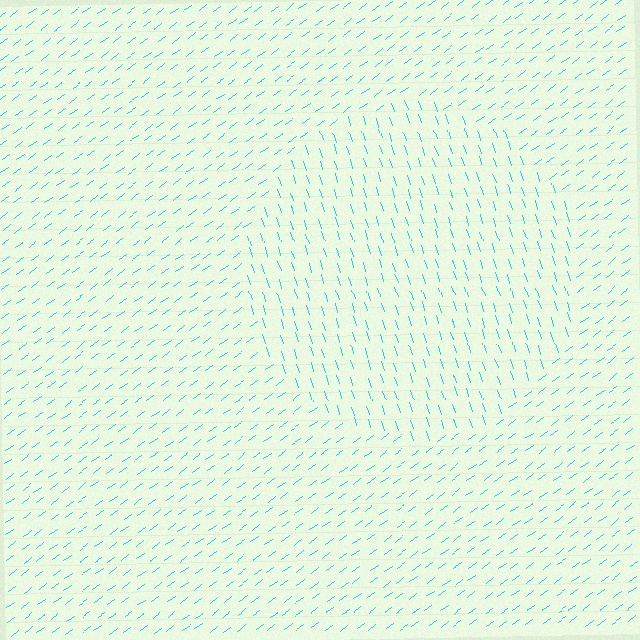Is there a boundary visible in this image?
Yes, there is a texture boundary formed by a change in line orientation.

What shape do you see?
I see a circle.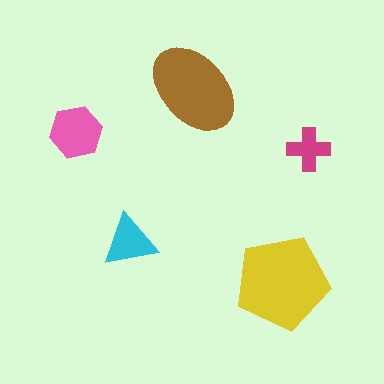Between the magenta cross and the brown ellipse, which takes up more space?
The brown ellipse.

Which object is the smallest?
The magenta cross.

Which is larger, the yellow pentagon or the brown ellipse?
The yellow pentagon.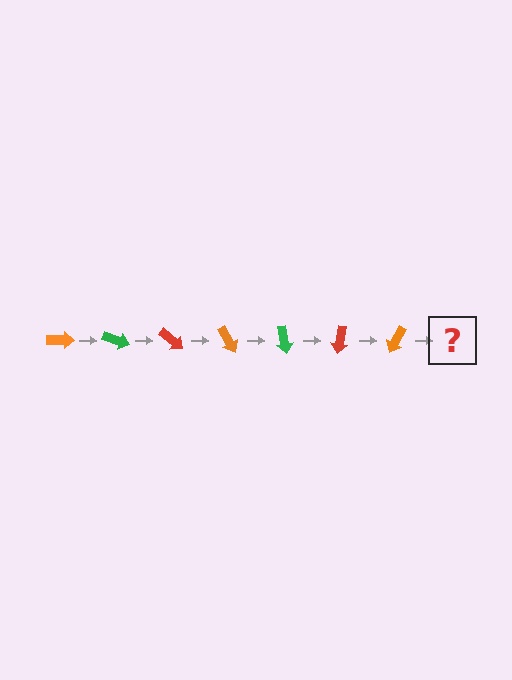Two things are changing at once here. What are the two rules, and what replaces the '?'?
The two rules are that it rotates 20 degrees each step and the color cycles through orange, green, and red. The '?' should be a green arrow, rotated 140 degrees from the start.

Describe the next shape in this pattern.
It should be a green arrow, rotated 140 degrees from the start.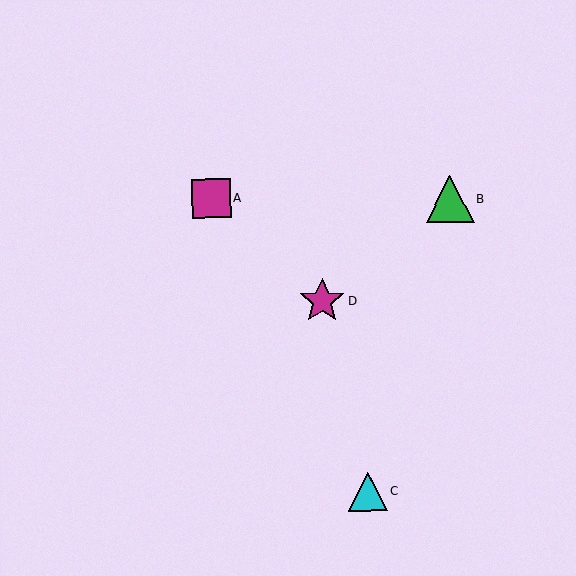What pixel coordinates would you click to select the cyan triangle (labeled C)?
Click at (368, 491) to select the cyan triangle C.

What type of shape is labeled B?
Shape B is a green triangle.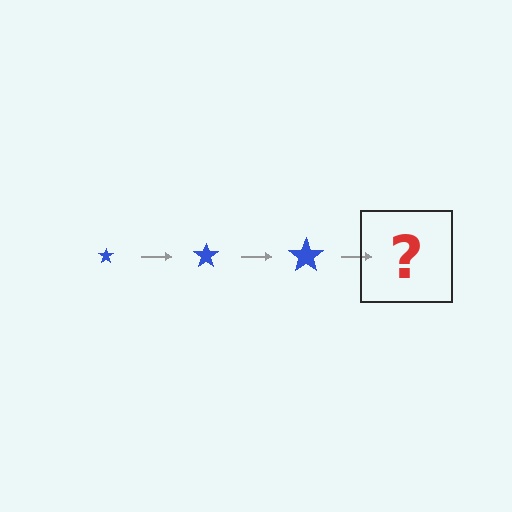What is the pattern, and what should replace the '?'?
The pattern is that the star gets progressively larger each step. The '?' should be a blue star, larger than the previous one.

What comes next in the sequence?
The next element should be a blue star, larger than the previous one.